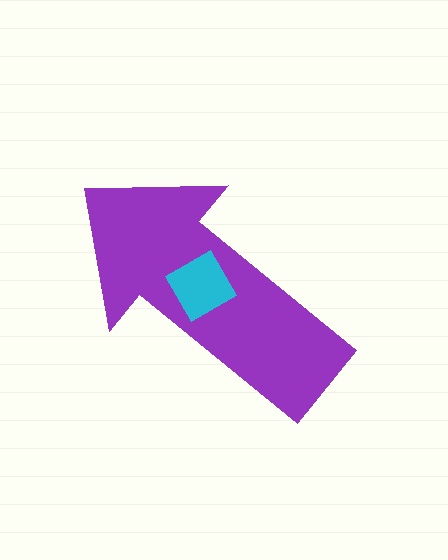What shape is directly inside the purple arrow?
The cyan diamond.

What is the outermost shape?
The purple arrow.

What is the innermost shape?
The cyan diamond.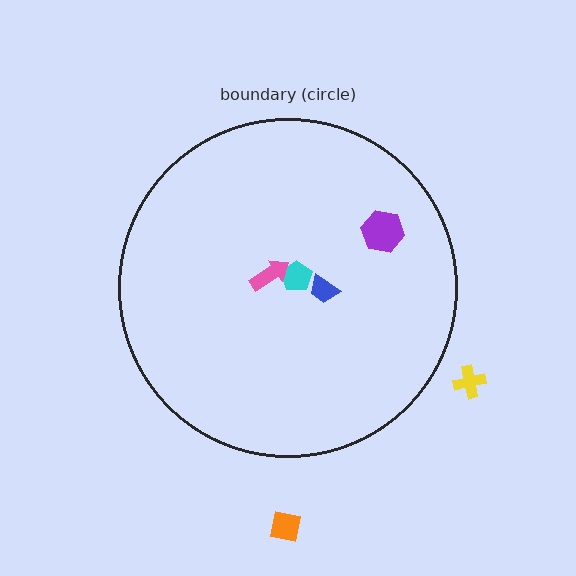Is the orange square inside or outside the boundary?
Outside.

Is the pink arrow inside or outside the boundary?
Inside.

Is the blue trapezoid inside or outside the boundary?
Inside.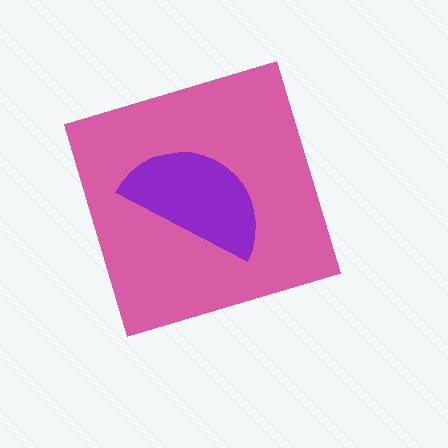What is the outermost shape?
The pink diamond.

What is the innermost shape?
The purple semicircle.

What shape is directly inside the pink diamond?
The purple semicircle.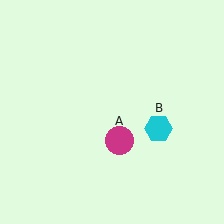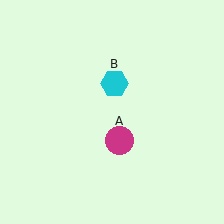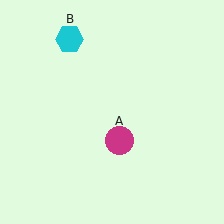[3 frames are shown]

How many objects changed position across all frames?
1 object changed position: cyan hexagon (object B).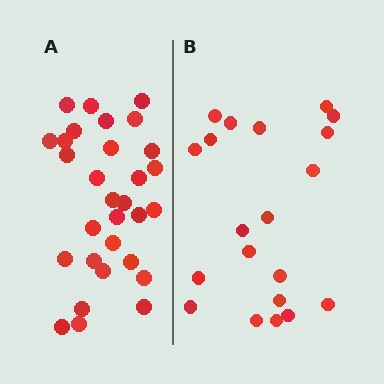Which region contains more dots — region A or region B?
Region A (the left region) has more dots.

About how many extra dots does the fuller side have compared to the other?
Region A has roughly 10 or so more dots than region B.